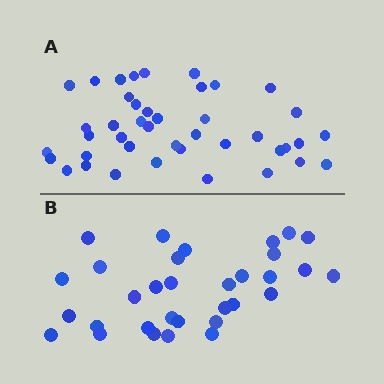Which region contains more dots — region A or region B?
Region A (the top region) has more dots.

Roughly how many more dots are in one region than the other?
Region A has roughly 10 or so more dots than region B.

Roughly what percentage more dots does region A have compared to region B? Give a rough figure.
About 30% more.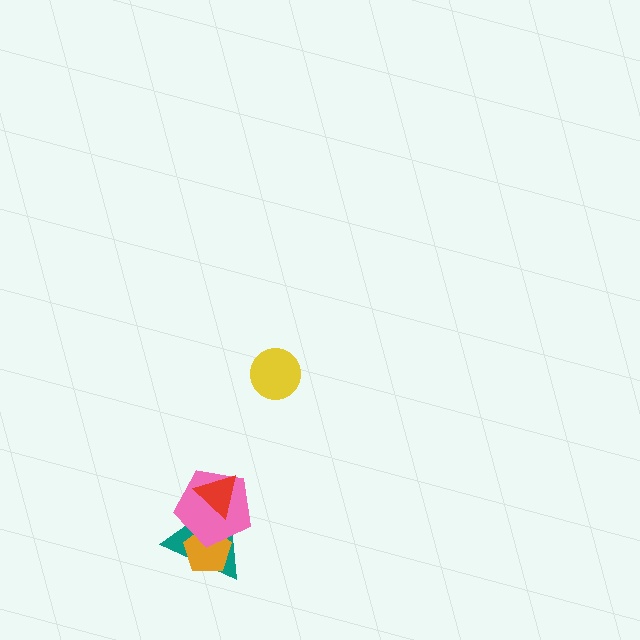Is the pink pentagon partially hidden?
Yes, it is partially covered by another shape.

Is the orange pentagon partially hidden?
Yes, it is partially covered by another shape.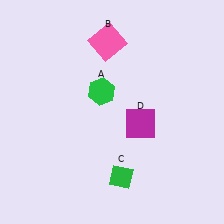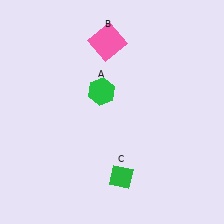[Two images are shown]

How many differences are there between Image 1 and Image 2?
There is 1 difference between the two images.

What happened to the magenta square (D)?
The magenta square (D) was removed in Image 2. It was in the bottom-right area of Image 1.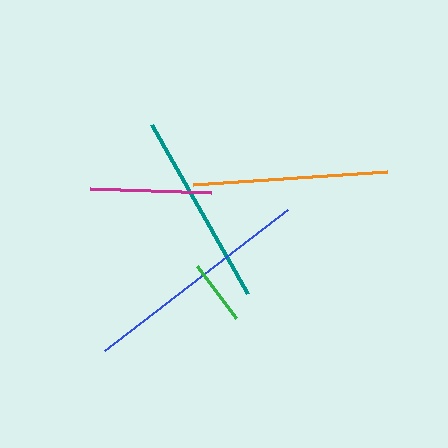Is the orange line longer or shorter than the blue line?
The blue line is longer than the orange line.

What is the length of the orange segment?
The orange segment is approximately 194 pixels long.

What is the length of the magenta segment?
The magenta segment is approximately 121 pixels long.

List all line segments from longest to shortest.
From longest to shortest: blue, teal, orange, magenta, green.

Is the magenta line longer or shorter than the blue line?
The blue line is longer than the magenta line.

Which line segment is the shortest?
The green line is the shortest at approximately 66 pixels.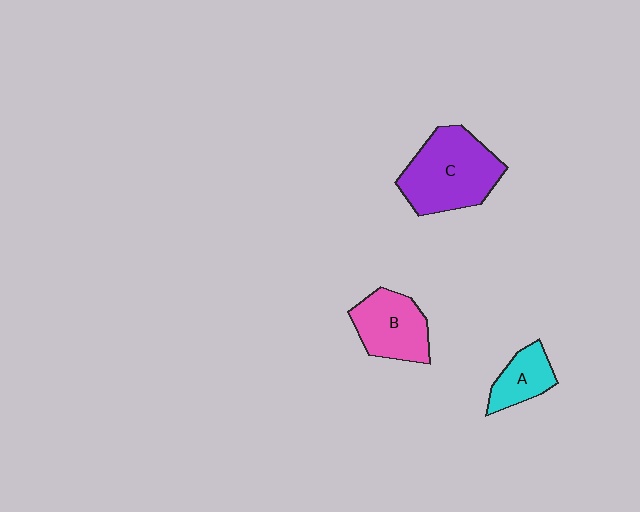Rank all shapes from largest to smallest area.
From largest to smallest: C (purple), B (pink), A (cyan).